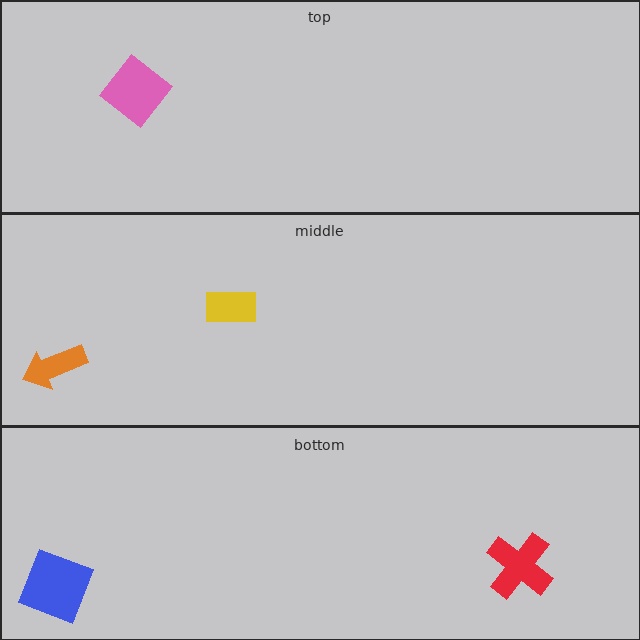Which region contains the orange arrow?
The middle region.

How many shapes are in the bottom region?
2.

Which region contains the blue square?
The bottom region.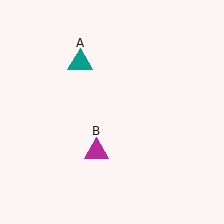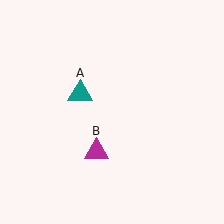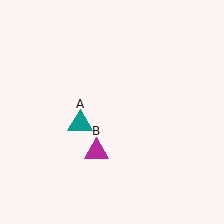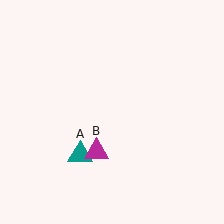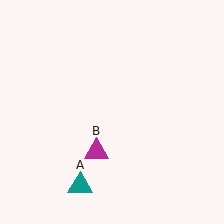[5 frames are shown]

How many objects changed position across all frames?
1 object changed position: teal triangle (object A).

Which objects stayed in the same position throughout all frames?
Magenta triangle (object B) remained stationary.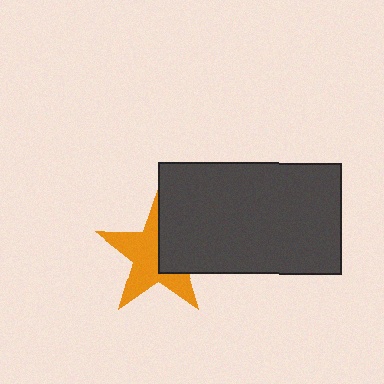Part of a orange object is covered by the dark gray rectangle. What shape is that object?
It is a star.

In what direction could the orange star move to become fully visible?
The orange star could move left. That would shift it out from behind the dark gray rectangle entirely.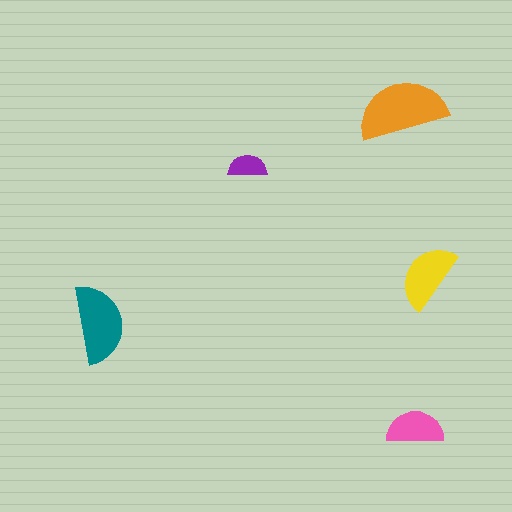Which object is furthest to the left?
The teal semicircle is leftmost.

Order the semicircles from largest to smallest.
the orange one, the teal one, the yellow one, the pink one, the purple one.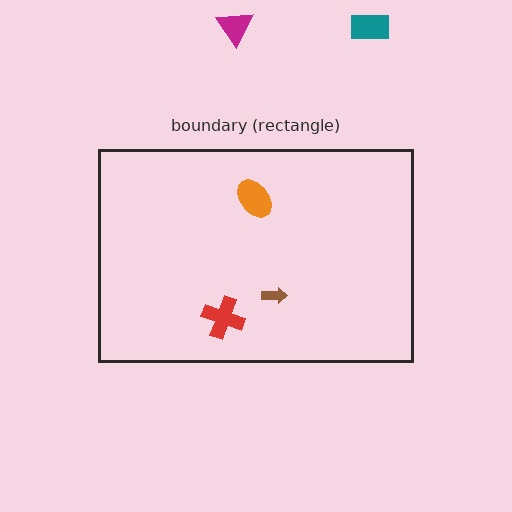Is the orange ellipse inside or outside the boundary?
Inside.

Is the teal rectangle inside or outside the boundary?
Outside.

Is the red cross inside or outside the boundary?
Inside.